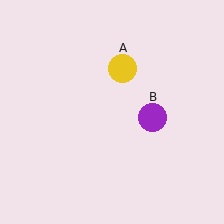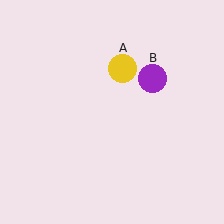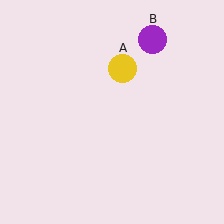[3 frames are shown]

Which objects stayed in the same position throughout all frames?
Yellow circle (object A) remained stationary.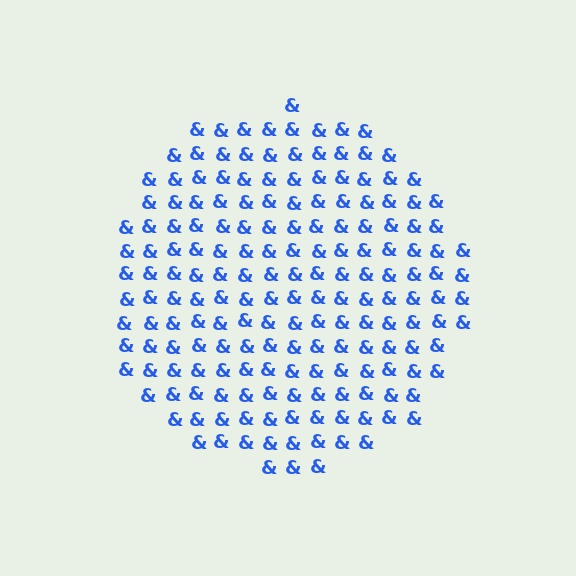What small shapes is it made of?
It is made of small ampersands.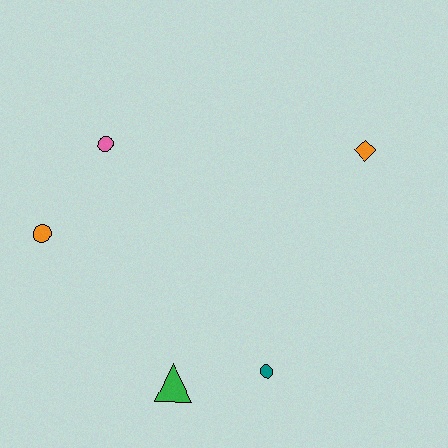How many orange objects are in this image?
There are 2 orange objects.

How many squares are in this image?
There are no squares.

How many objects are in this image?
There are 5 objects.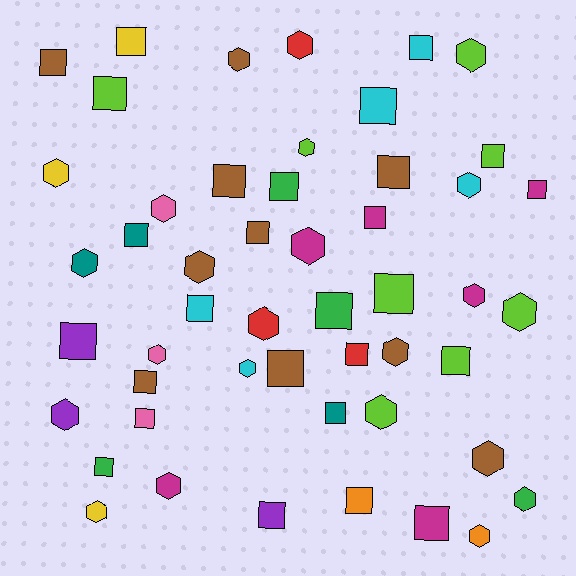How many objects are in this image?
There are 50 objects.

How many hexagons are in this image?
There are 23 hexagons.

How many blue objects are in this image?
There are no blue objects.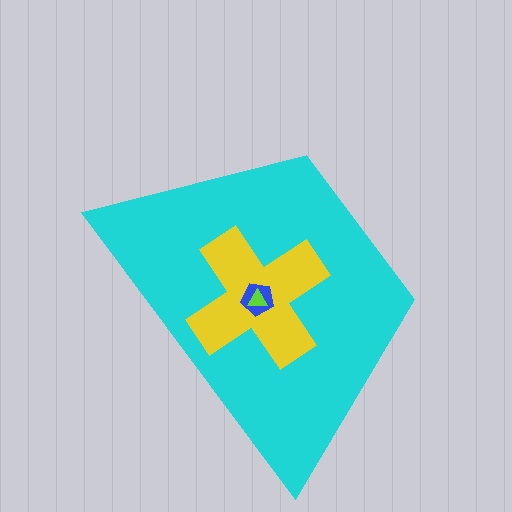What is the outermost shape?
The cyan trapezoid.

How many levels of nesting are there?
4.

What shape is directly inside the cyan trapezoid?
The yellow cross.